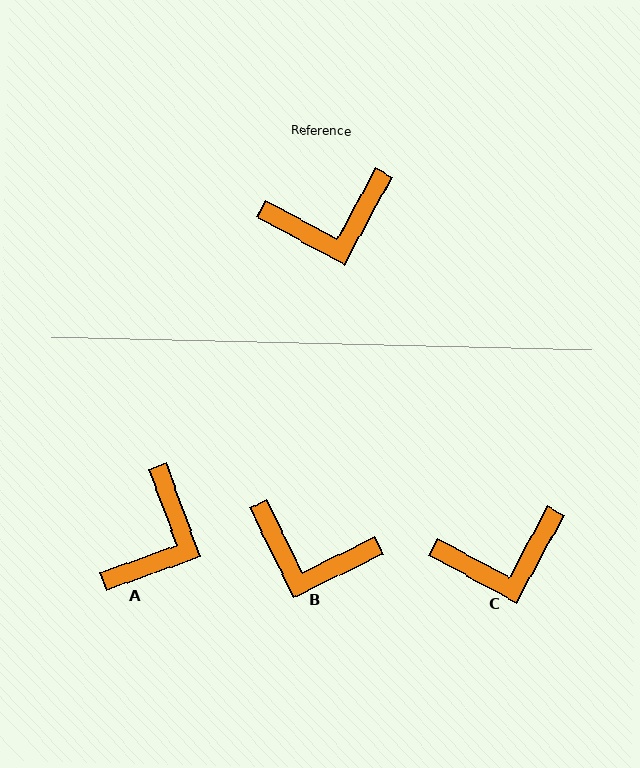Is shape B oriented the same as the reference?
No, it is off by about 36 degrees.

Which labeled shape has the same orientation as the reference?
C.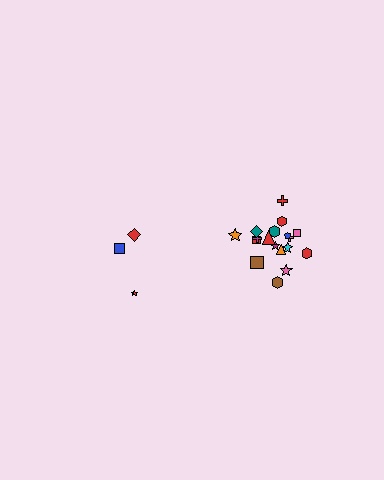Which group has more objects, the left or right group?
The right group.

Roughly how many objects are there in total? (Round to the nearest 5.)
Roughly 20 objects in total.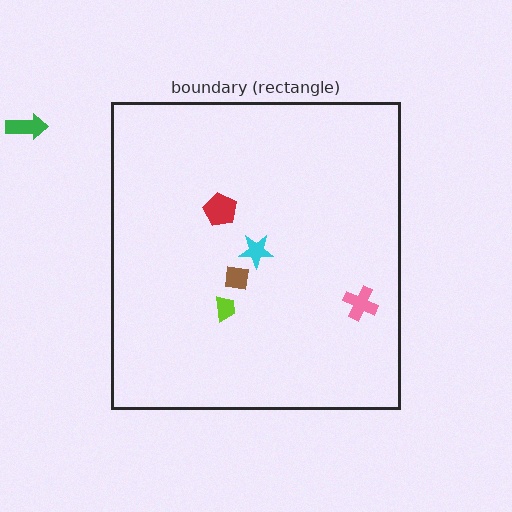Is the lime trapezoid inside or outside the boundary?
Inside.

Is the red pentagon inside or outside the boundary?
Inside.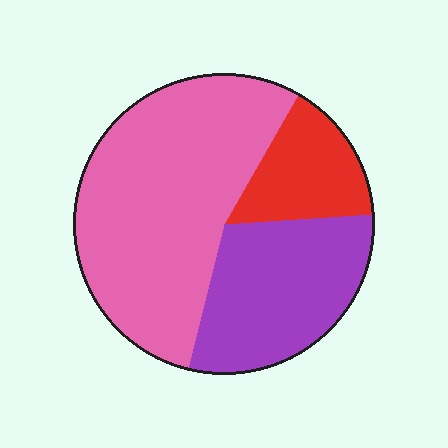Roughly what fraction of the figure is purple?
Purple covers around 30% of the figure.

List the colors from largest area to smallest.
From largest to smallest: pink, purple, red.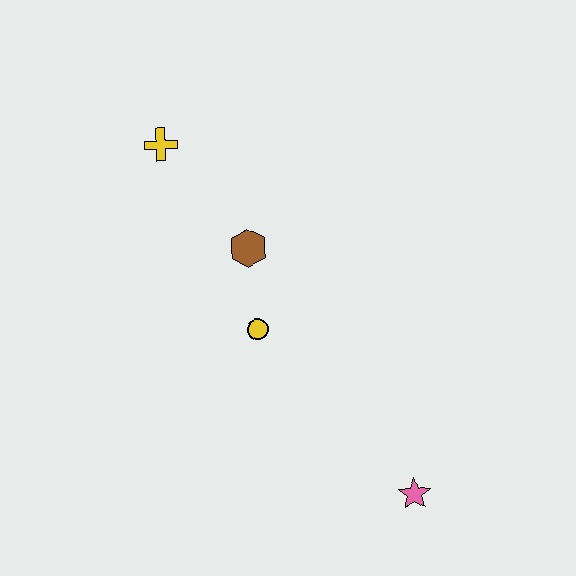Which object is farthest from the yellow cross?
The pink star is farthest from the yellow cross.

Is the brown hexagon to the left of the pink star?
Yes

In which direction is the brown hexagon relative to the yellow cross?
The brown hexagon is below the yellow cross.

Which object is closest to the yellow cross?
The brown hexagon is closest to the yellow cross.